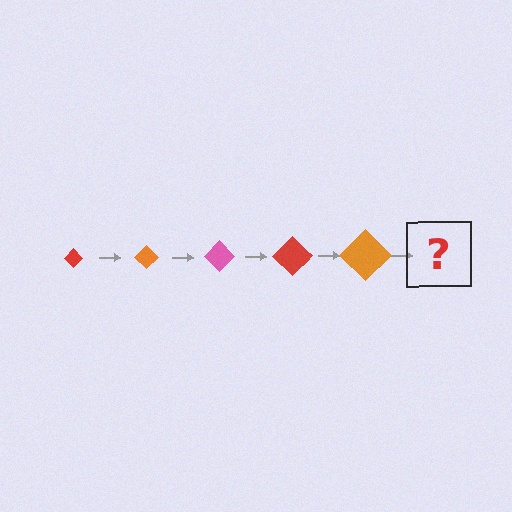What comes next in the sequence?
The next element should be a pink diamond, larger than the previous one.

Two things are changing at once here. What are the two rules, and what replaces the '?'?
The two rules are that the diamond grows larger each step and the color cycles through red, orange, and pink. The '?' should be a pink diamond, larger than the previous one.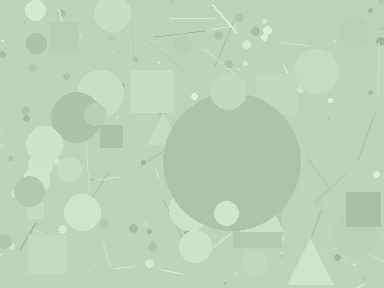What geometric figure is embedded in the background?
A circle is embedded in the background.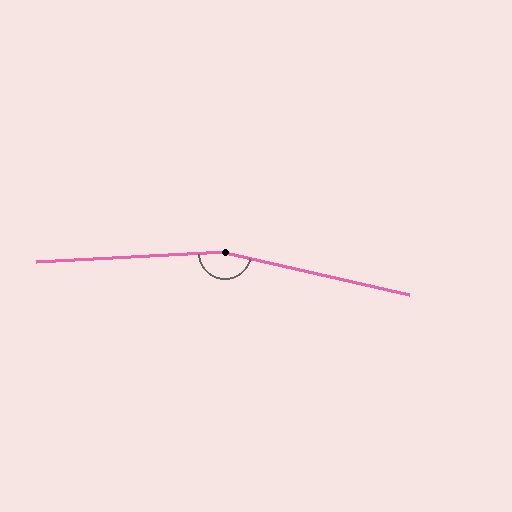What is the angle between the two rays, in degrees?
Approximately 164 degrees.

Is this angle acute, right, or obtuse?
It is obtuse.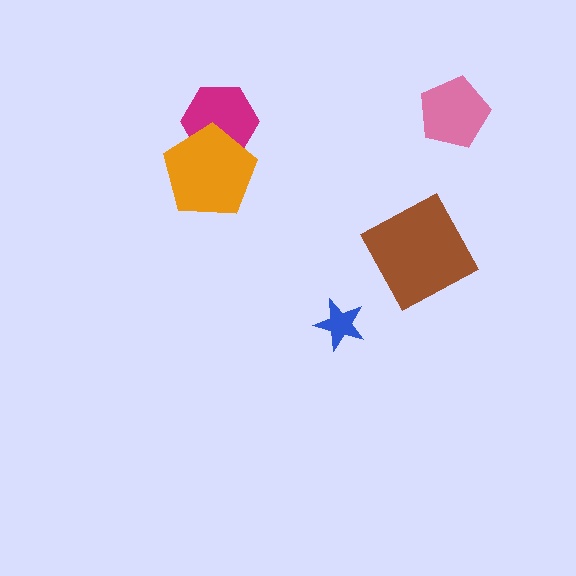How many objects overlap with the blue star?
0 objects overlap with the blue star.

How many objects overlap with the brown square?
0 objects overlap with the brown square.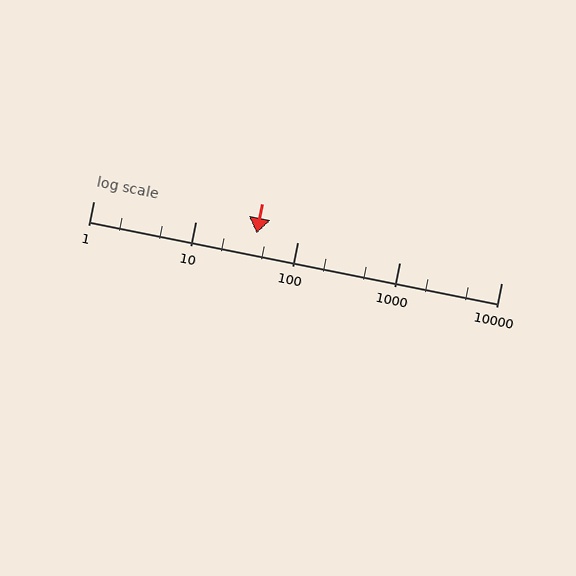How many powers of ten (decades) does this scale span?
The scale spans 4 decades, from 1 to 10000.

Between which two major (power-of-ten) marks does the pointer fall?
The pointer is between 10 and 100.